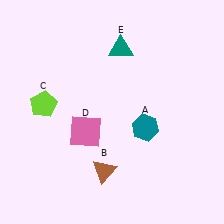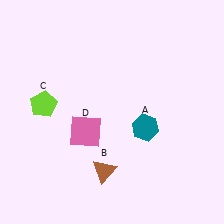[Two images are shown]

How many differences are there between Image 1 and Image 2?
There is 1 difference between the two images.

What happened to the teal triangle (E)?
The teal triangle (E) was removed in Image 2. It was in the top-right area of Image 1.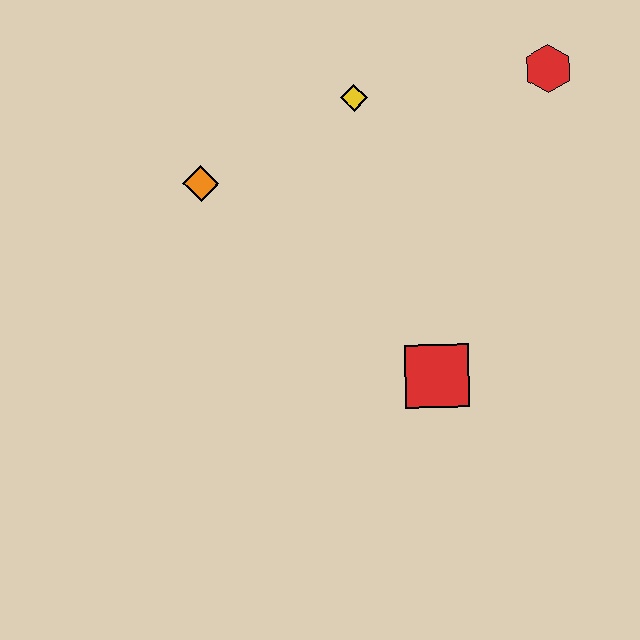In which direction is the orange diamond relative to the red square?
The orange diamond is to the left of the red square.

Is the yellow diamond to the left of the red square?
Yes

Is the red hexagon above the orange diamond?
Yes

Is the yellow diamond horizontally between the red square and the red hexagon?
No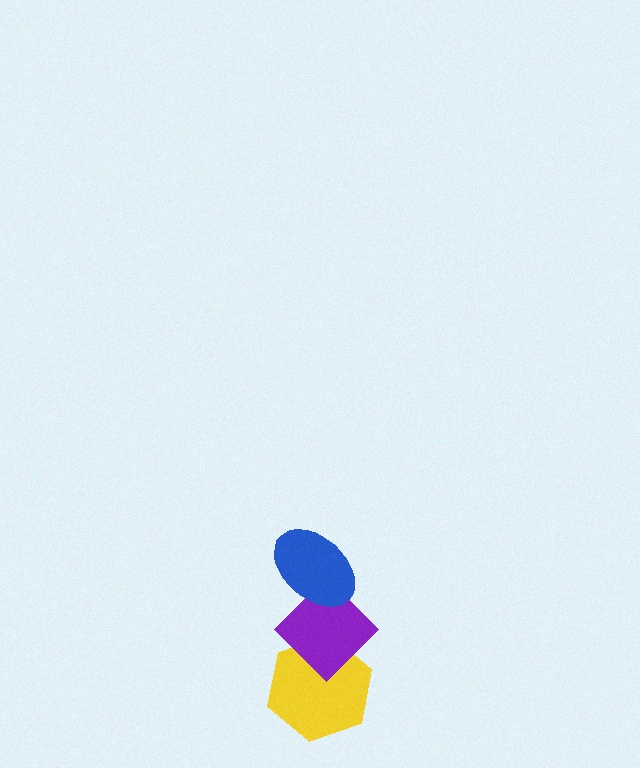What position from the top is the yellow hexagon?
The yellow hexagon is 3rd from the top.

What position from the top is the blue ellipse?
The blue ellipse is 1st from the top.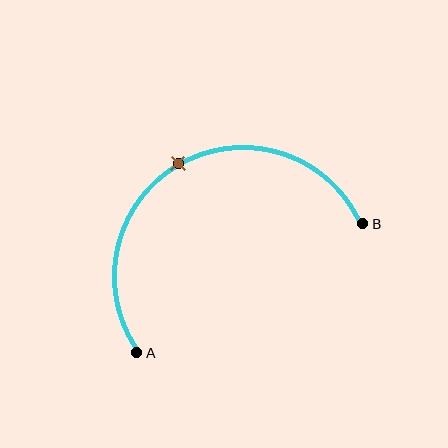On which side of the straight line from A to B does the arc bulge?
The arc bulges above the straight line connecting A and B.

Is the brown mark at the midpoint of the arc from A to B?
Yes. The brown mark lies on the arc at equal arc-length from both A and B — it is the arc midpoint.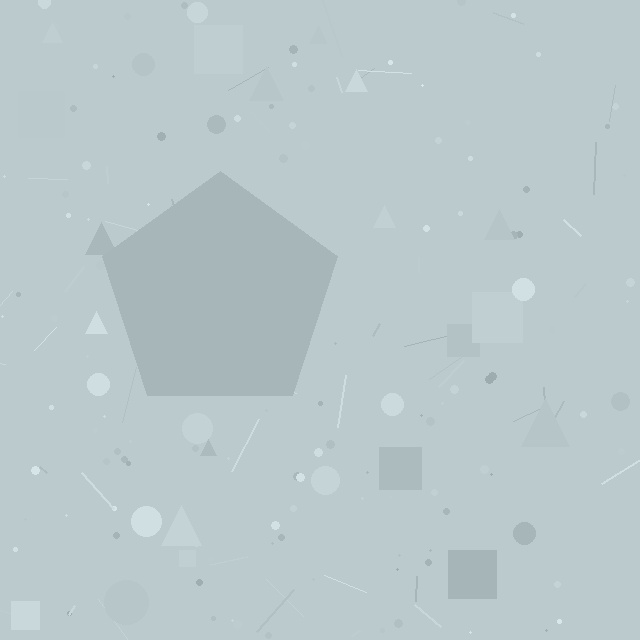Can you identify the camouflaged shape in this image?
The camouflaged shape is a pentagon.